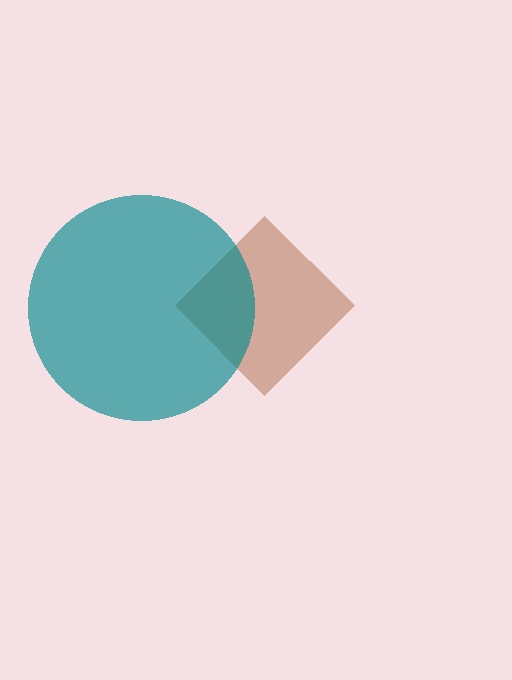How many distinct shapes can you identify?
There are 2 distinct shapes: a brown diamond, a teal circle.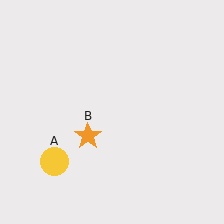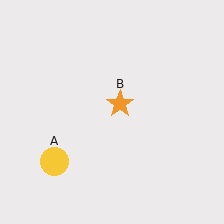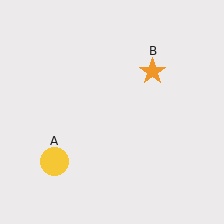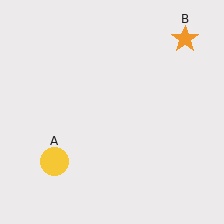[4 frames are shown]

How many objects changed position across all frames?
1 object changed position: orange star (object B).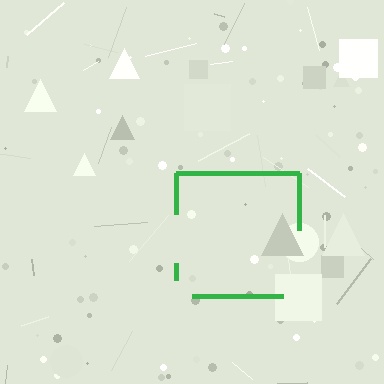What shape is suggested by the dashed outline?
The dashed outline suggests a square.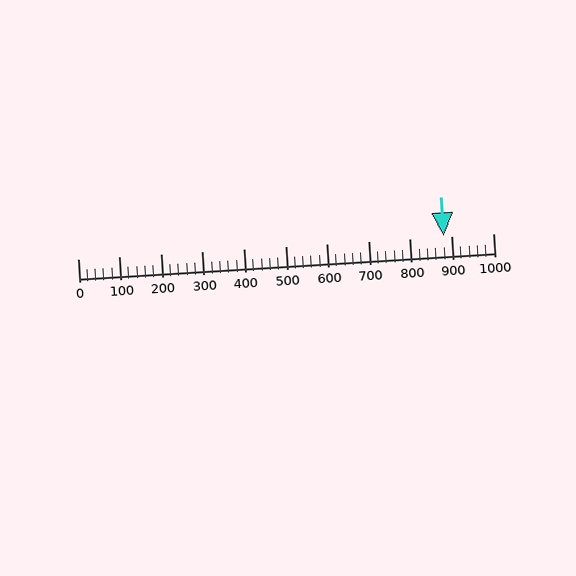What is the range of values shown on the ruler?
The ruler shows values from 0 to 1000.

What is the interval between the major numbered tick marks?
The major tick marks are spaced 100 units apart.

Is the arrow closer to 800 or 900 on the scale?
The arrow is closer to 900.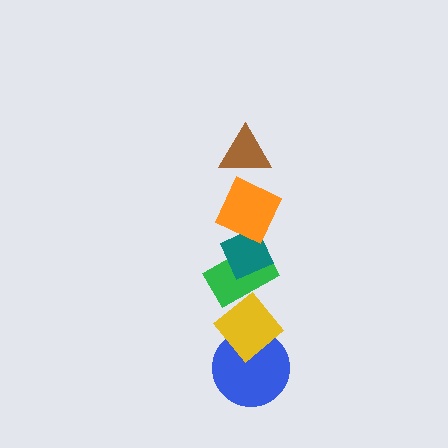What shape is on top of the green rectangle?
The teal diamond is on top of the green rectangle.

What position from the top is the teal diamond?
The teal diamond is 3rd from the top.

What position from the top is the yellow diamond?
The yellow diamond is 5th from the top.